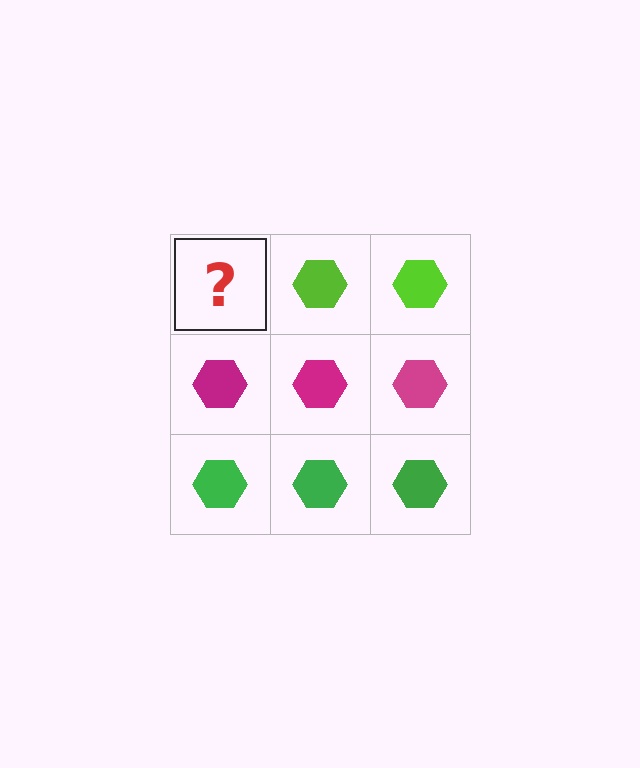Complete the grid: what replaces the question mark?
The question mark should be replaced with a lime hexagon.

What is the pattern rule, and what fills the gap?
The rule is that each row has a consistent color. The gap should be filled with a lime hexagon.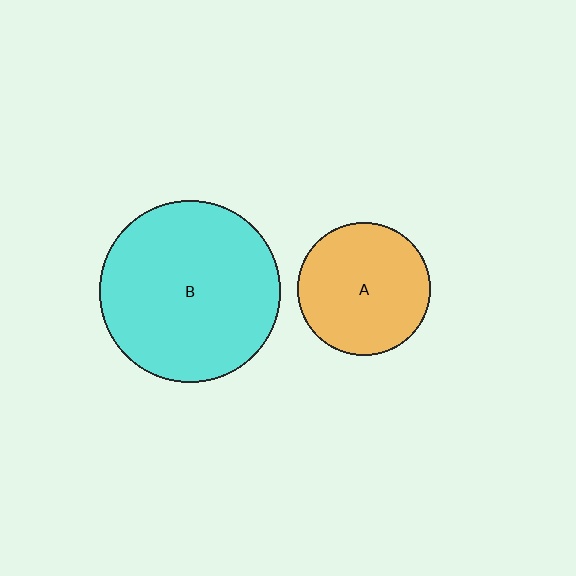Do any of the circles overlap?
No, none of the circles overlap.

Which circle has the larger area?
Circle B (cyan).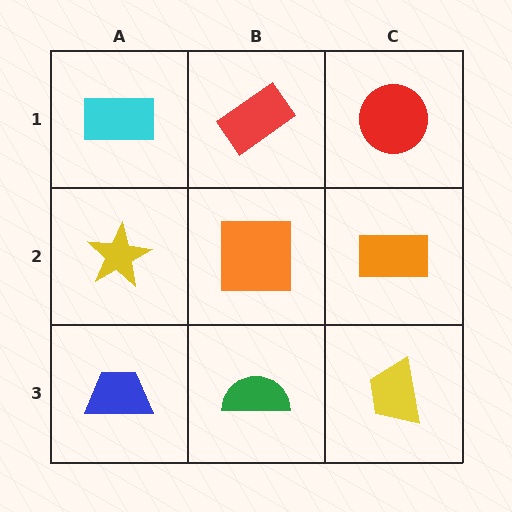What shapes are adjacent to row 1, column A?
A yellow star (row 2, column A), a red rectangle (row 1, column B).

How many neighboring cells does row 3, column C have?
2.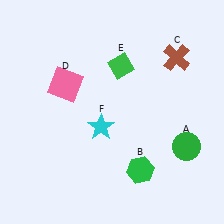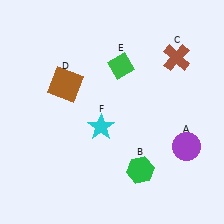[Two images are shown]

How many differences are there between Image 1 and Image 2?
There are 2 differences between the two images.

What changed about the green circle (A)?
In Image 1, A is green. In Image 2, it changed to purple.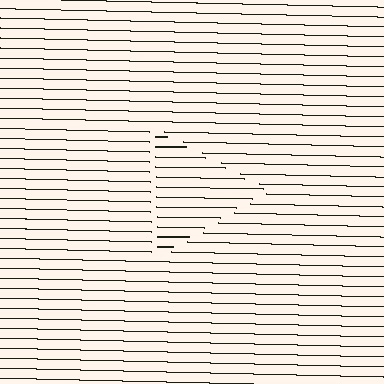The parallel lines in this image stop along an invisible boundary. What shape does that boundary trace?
An illusory triangle. The interior of the shape contains the same grating, shifted by half a period — the contour is defined by the phase discontinuity where line-ends from the inner and outer gratings abut.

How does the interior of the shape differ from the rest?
The interior of the shape contains the same grating, shifted by half a period — the contour is defined by the phase discontinuity where line-ends from the inner and outer gratings abut.